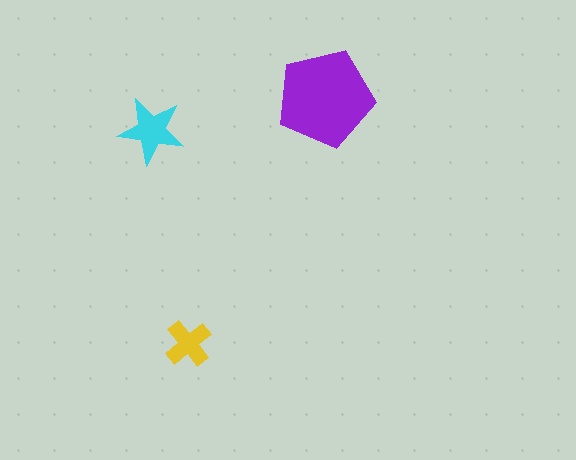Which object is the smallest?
The yellow cross.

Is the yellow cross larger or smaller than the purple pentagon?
Smaller.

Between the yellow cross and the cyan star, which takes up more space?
The cyan star.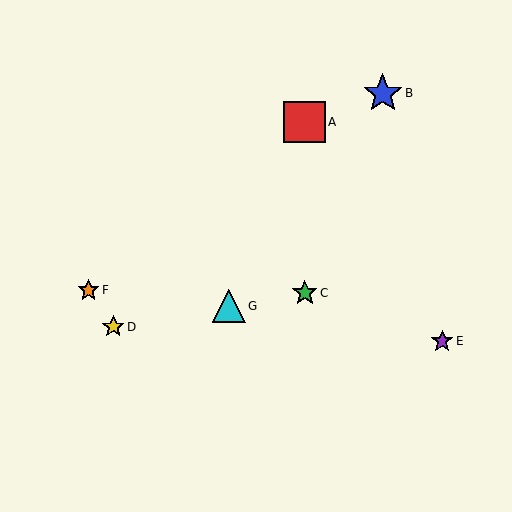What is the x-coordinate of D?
Object D is at x≈113.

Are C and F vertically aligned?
No, C is at x≈305 and F is at x≈89.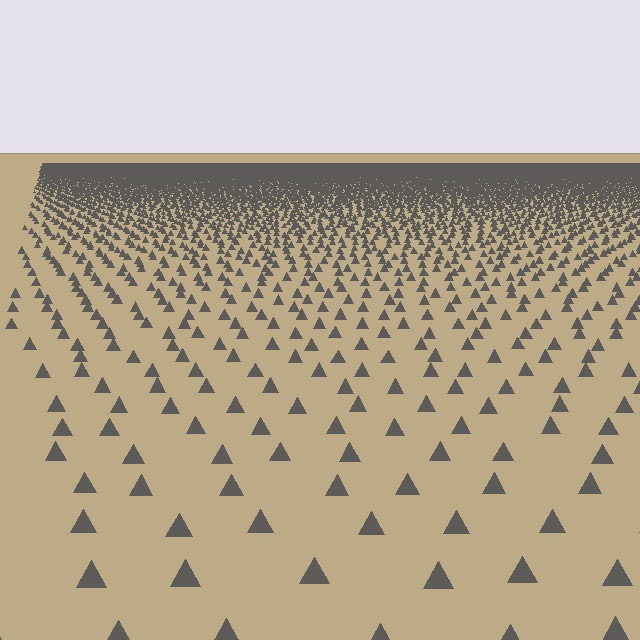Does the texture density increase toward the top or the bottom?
Density increases toward the top.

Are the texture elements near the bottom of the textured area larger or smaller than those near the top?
Larger. Near the bottom, elements are closer to the viewer and appear at a bigger on-screen size.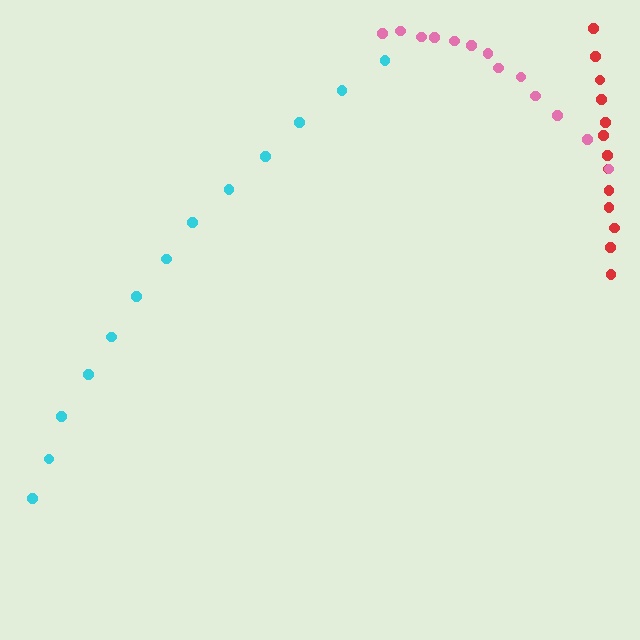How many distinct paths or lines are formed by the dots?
There are 3 distinct paths.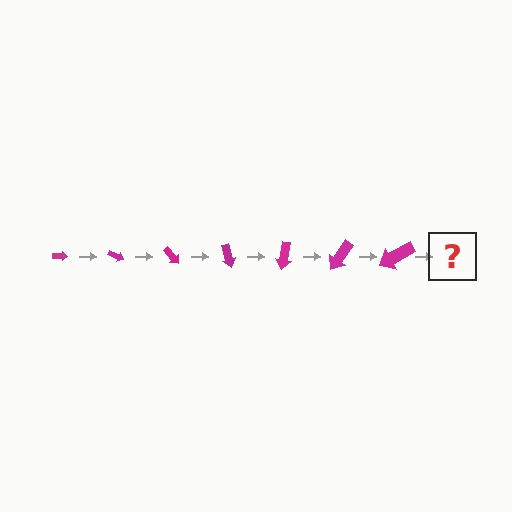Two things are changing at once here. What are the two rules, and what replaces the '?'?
The two rules are that the arrow grows larger each step and it rotates 25 degrees each step. The '?' should be an arrow, larger than the previous one and rotated 175 degrees from the start.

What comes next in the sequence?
The next element should be an arrow, larger than the previous one and rotated 175 degrees from the start.